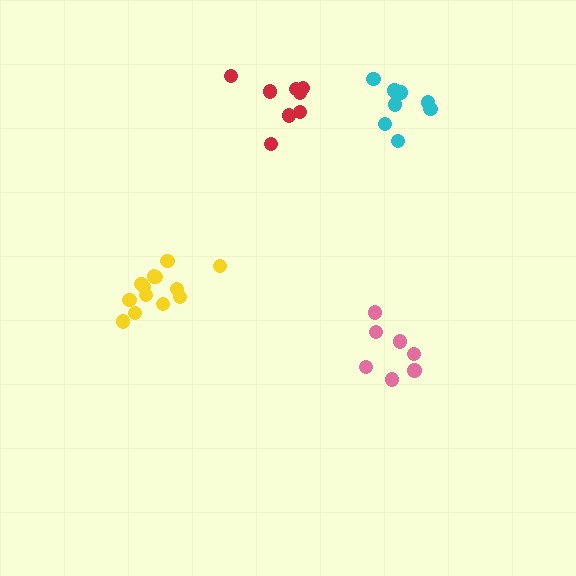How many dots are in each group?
Group 1: 9 dots, Group 2: 13 dots, Group 3: 8 dots, Group 4: 7 dots (37 total).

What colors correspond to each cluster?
The clusters are colored: cyan, yellow, red, pink.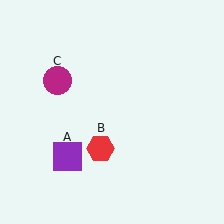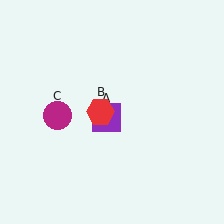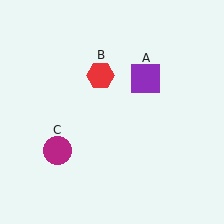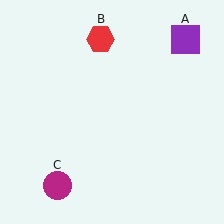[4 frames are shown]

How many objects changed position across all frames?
3 objects changed position: purple square (object A), red hexagon (object B), magenta circle (object C).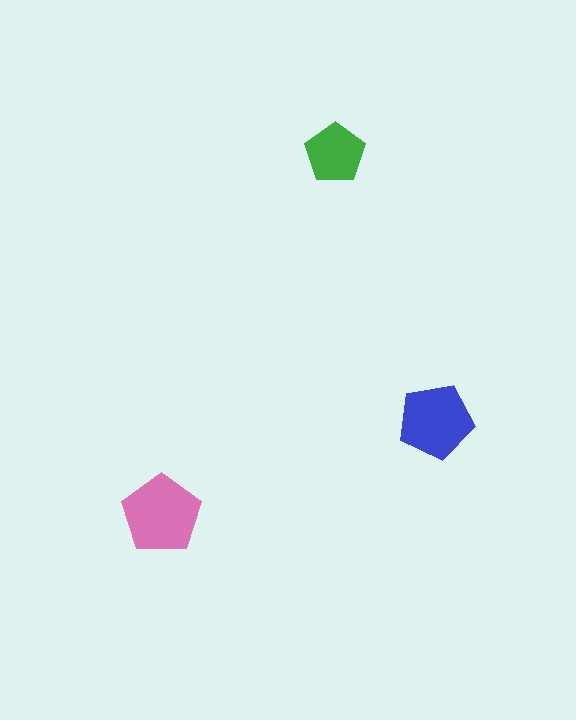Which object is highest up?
The green pentagon is topmost.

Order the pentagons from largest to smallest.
the pink one, the blue one, the green one.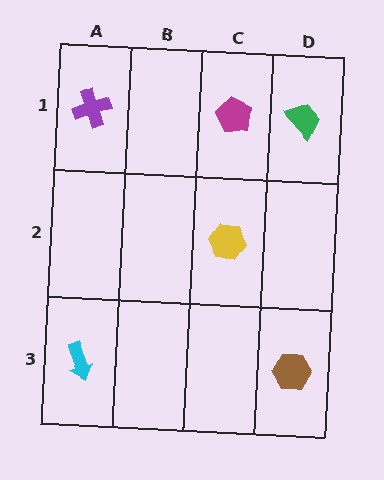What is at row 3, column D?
A brown hexagon.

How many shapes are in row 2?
1 shape.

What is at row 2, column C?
A yellow hexagon.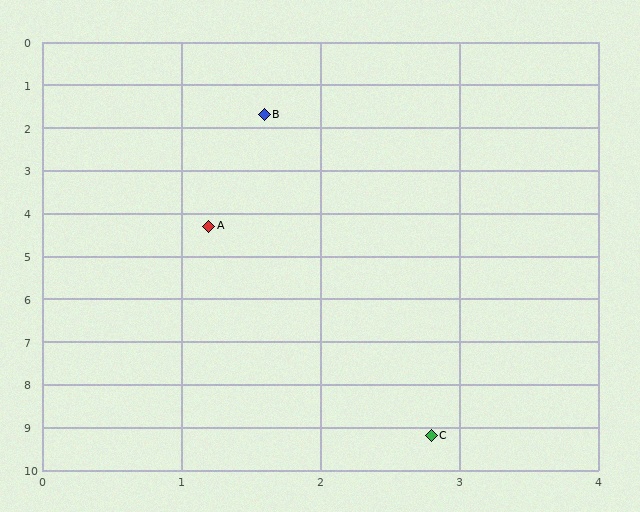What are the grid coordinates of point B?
Point B is at approximately (1.6, 1.7).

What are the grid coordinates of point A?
Point A is at approximately (1.2, 4.3).